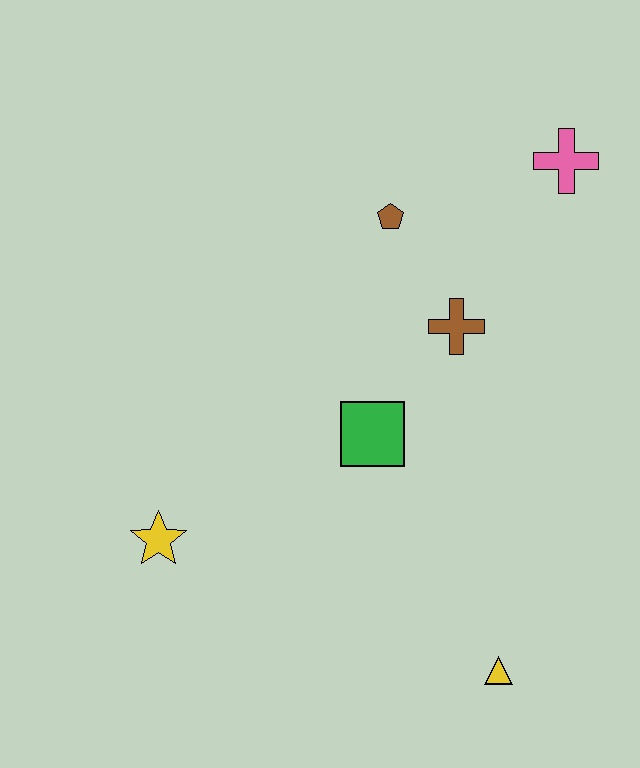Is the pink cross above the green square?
Yes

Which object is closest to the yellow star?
The green square is closest to the yellow star.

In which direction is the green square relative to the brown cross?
The green square is below the brown cross.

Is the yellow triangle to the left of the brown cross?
No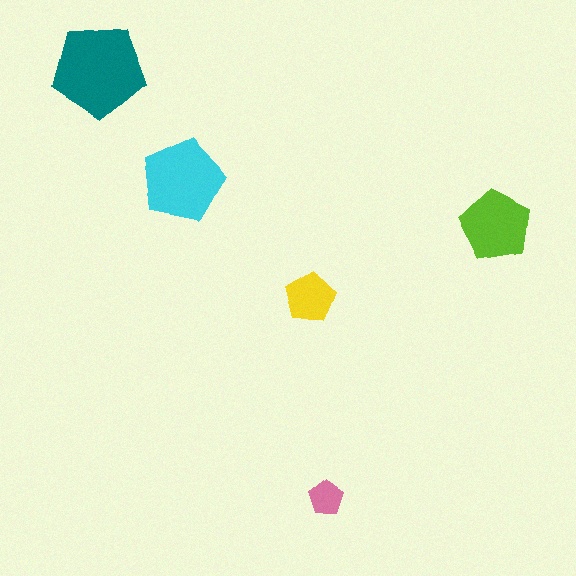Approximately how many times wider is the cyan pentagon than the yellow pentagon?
About 1.5 times wider.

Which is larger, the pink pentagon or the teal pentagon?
The teal one.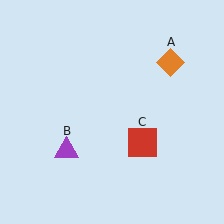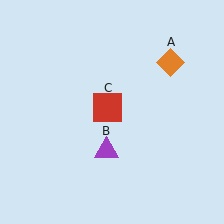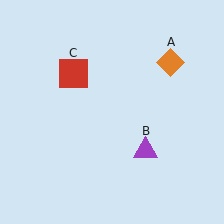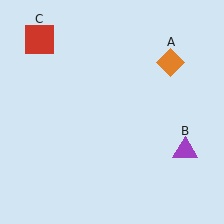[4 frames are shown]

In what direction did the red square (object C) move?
The red square (object C) moved up and to the left.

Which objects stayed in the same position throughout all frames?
Orange diamond (object A) remained stationary.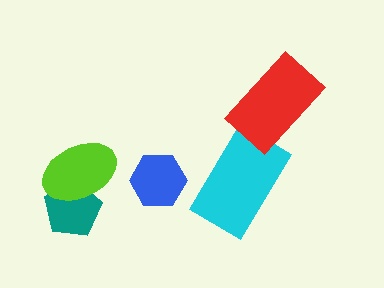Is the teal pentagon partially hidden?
Yes, it is partially covered by another shape.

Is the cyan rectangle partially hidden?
No, no other shape covers it.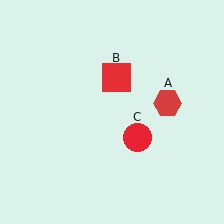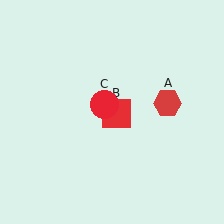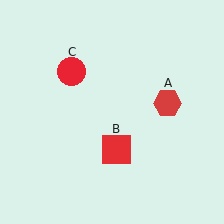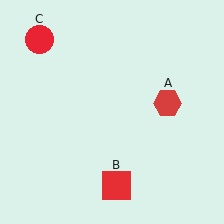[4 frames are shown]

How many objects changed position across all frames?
2 objects changed position: red square (object B), red circle (object C).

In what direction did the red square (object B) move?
The red square (object B) moved down.